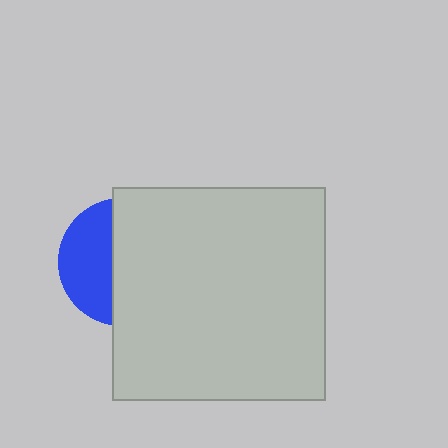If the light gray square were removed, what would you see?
You would see the complete blue circle.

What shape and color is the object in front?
The object in front is a light gray square.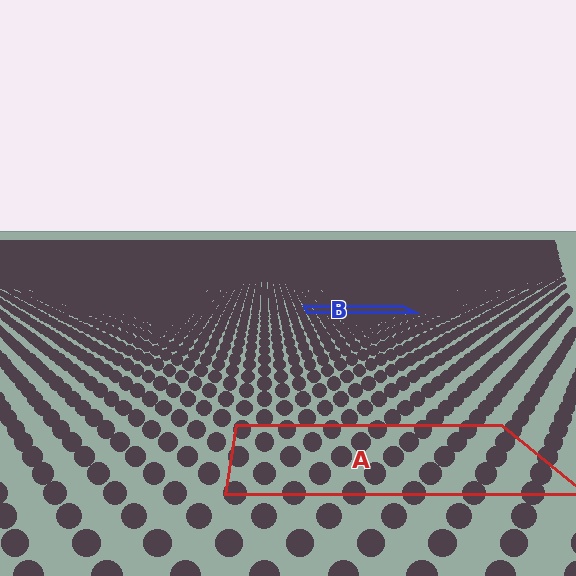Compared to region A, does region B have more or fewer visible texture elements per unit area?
Region B has more texture elements per unit area — they are packed more densely because it is farther away.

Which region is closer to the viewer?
Region A is closer. The texture elements there are larger and more spread out.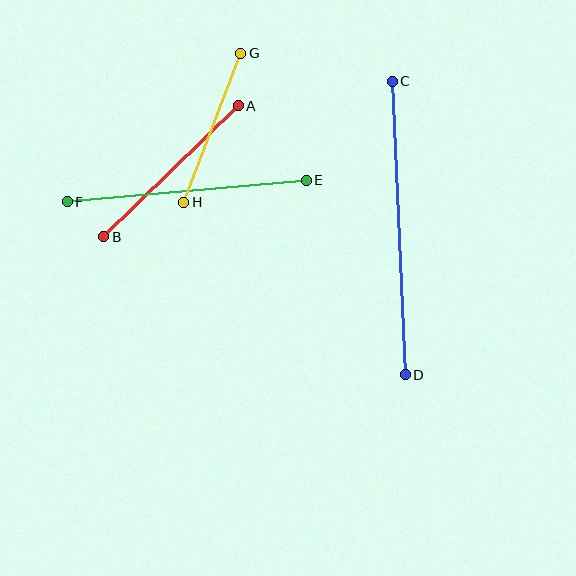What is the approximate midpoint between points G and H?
The midpoint is at approximately (212, 128) pixels.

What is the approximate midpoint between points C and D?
The midpoint is at approximately (399, 228) pixels.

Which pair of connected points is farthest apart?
Points C and D are farthest apart.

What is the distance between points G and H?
The distance is approximately 160 pixels.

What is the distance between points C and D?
The distance is approximately 294 pixels.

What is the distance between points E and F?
The distance is approximately 240 pixels.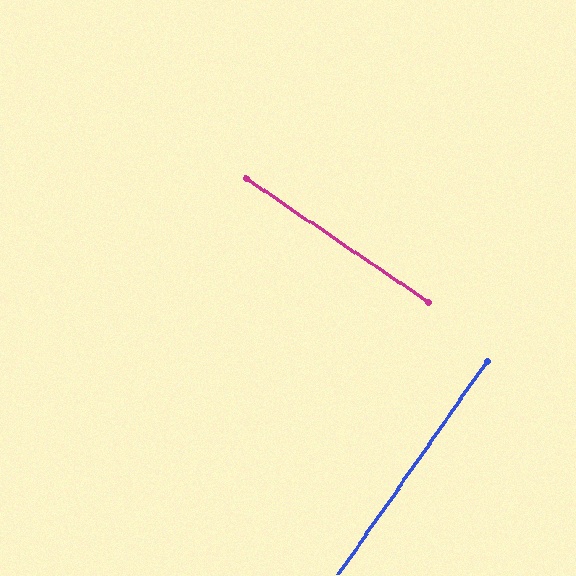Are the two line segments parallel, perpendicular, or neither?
Perpendicular — they meet at approximately 89°.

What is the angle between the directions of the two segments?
Approximately 89 degrees.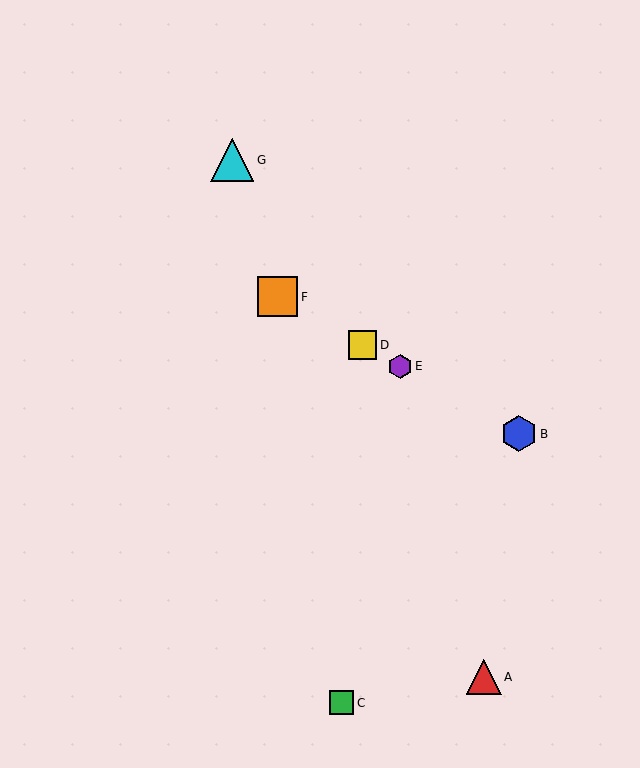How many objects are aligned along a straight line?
4 objects (B, D, E, F) are aligned along a straight line.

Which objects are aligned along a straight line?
Objects B, D, E, F are aligned along a straight line.